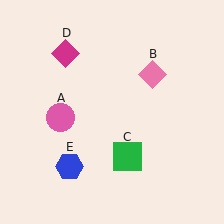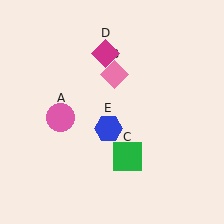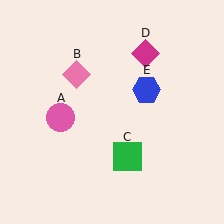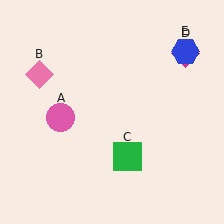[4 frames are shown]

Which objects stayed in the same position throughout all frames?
Pink circle (object A) and green square (object C) remained stationary.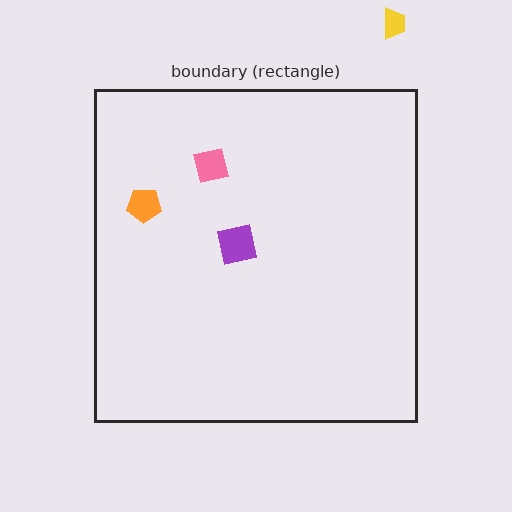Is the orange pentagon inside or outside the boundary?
Inside.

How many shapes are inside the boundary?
3 inside, 1 outside.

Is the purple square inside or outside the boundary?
Inside.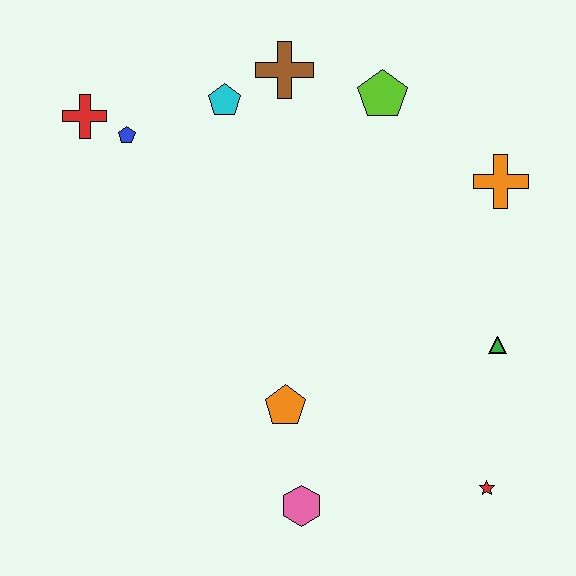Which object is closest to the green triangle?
The red star is closest to the green triangle.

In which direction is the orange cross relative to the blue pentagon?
The orange cross is to the right of the blue pentagon.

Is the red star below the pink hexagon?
No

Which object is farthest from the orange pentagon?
The red cross is farthest from the orange pentagon.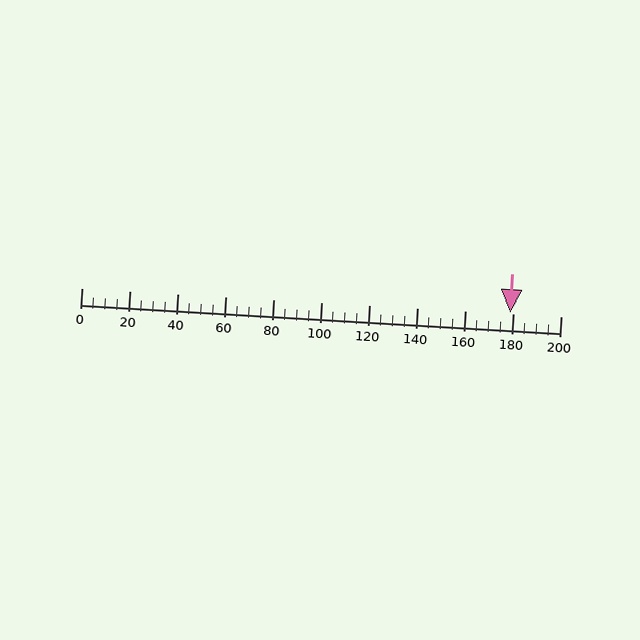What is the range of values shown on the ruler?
The ruler shows values from 0 to 200.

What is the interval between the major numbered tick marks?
The major tick marks are spaced 20 units apart.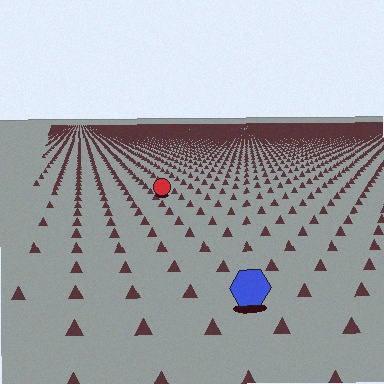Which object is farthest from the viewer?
The red circle is farthest from the viewer. It appears smaller and the ground texture around it is denser.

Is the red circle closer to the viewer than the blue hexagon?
No. The blue hexagon is closer — you can tell from the texture gradient: the ground texture is coarser near it.